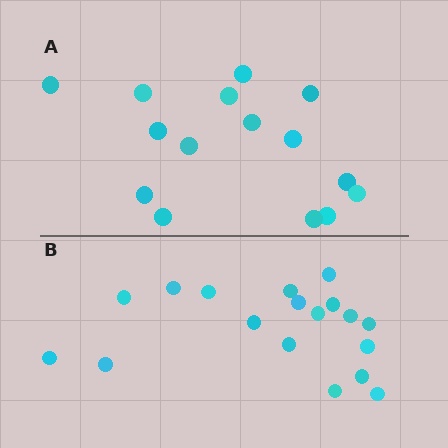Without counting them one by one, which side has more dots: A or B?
Region B (the bottom region) has more dots.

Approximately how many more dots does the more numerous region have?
Region B has just a few more — roughly 2 or 3 more dots than region A.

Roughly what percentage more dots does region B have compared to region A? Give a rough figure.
About 20% more.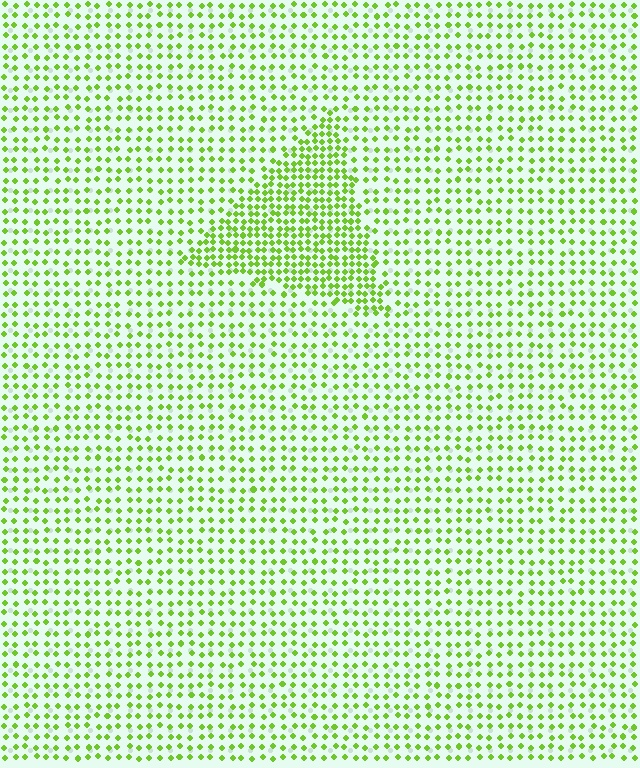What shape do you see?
I see a triangle.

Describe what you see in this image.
The image contains small lime elements arranged at two different densities. A triangle-shaped region is visible where the elements are more densely packed than the surrounding area.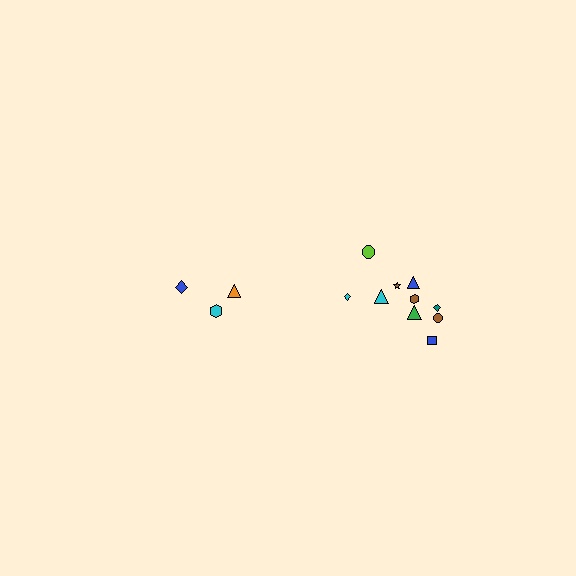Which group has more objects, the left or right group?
The right group.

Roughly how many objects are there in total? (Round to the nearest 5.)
Roughly 15 objects in total.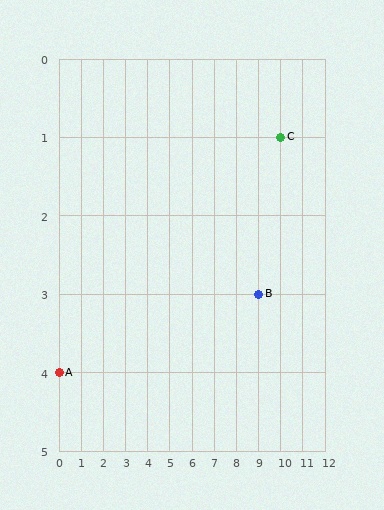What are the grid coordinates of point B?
Point B is at grid coordinates (9, 3).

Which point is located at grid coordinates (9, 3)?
Point B is at (9, 3).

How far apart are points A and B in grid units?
Points A and B are 9 columns and 1 row apart (about 9.1 grid units diagonally).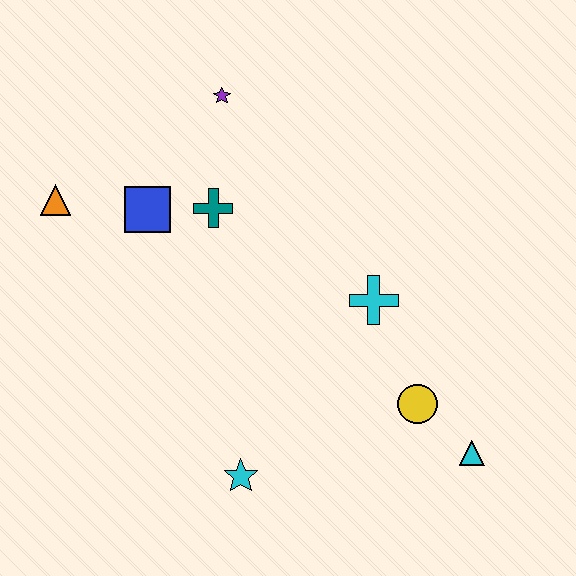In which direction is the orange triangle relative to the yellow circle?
The orange triangle is to the left of the yellow circle.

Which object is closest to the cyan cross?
The yellow circle is closest to the cyan cross.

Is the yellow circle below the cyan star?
No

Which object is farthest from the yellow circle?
The orange triangle is farthest from the yellow circle.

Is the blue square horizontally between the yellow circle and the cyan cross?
No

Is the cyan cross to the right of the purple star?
Yes